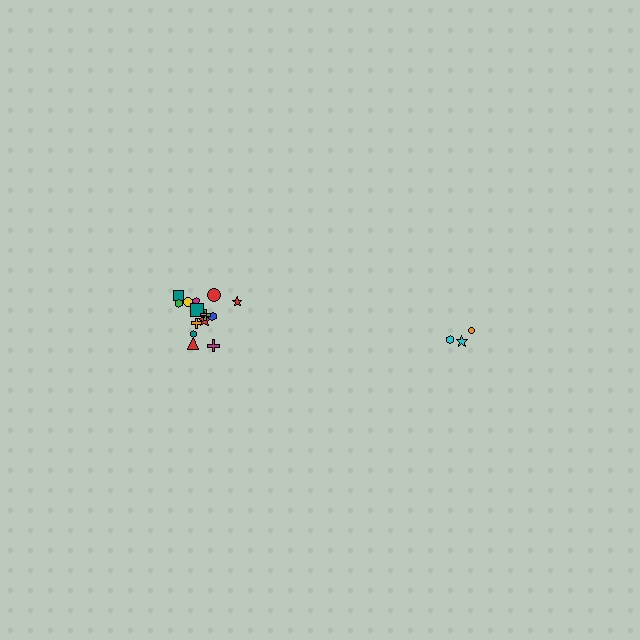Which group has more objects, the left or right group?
The left group.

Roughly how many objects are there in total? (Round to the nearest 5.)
Roughly 20 objects in total.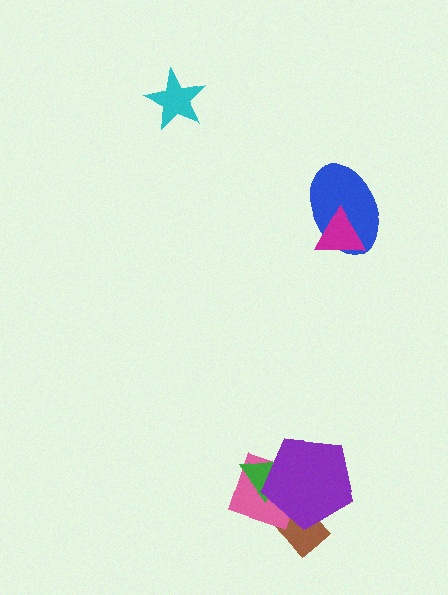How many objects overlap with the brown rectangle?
2 objects overlap with the brown rectangle.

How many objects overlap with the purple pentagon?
3 objects overlap with the purple pentagon.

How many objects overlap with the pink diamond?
3 objects overlap with the pink diamond.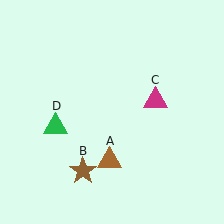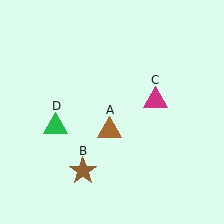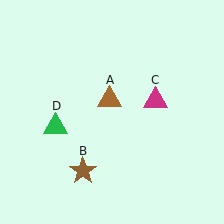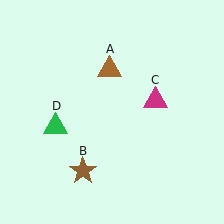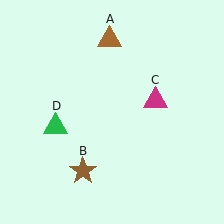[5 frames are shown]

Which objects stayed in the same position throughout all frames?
Brown star (object B) and magenta triangle (object C) and green triangle (object D) remained stationary.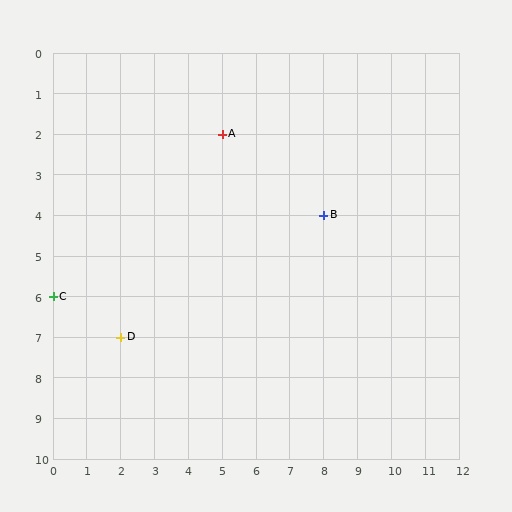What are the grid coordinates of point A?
Point A is at grid coordinates (5, 2).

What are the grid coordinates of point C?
Point C is at grid coordinates (0, 6).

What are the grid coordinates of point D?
Point D is at grid coordinates (2, 7).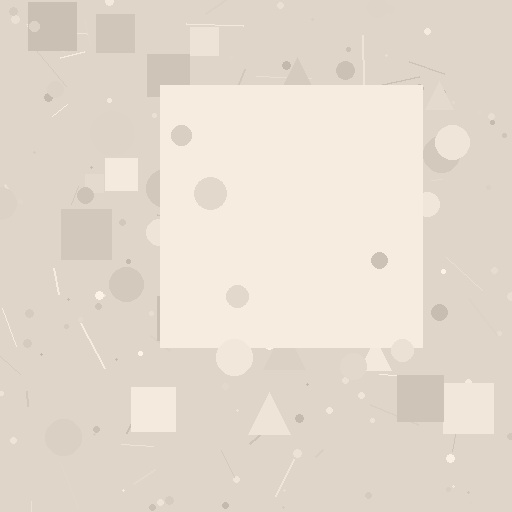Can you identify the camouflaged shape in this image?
The camouflaged shape is a square.